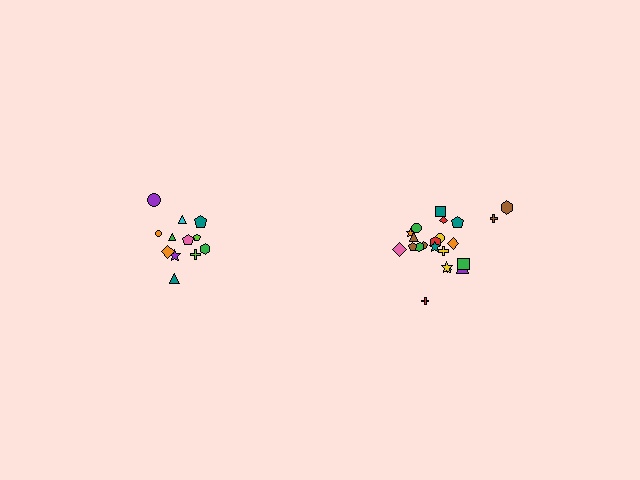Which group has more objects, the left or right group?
The right group.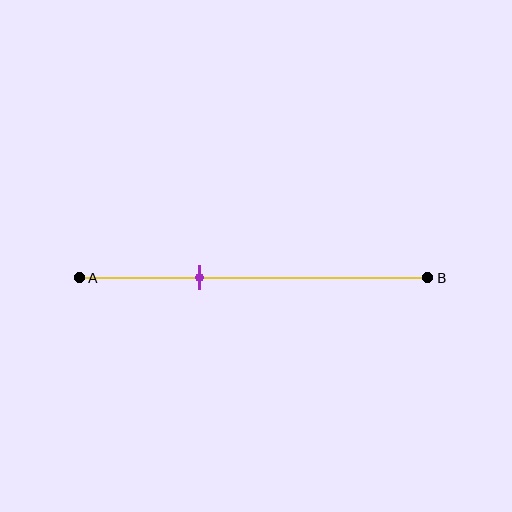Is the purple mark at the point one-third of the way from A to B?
Yes, the mark is approximately at the one-third point.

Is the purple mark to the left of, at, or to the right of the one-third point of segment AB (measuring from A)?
The purple mark is approximately at the one-third point of segment AB.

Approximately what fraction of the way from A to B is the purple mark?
The purple mark is approximately 35% of the way from A to B.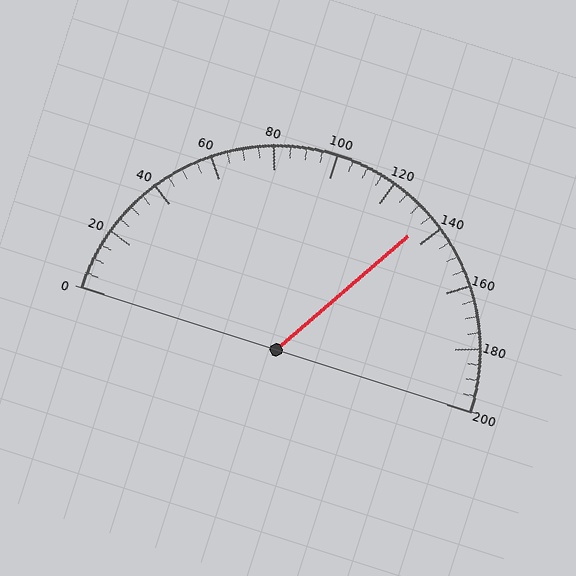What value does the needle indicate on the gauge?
The needle indicates approximately 135.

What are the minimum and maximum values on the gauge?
The gauge ranges from 0 to 200.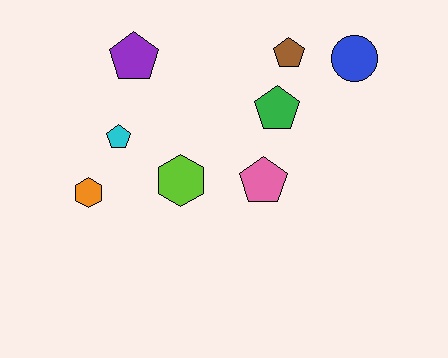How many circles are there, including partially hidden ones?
There is 1 circle.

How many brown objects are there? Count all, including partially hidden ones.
There is 1 brown object.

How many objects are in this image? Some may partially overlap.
There are 8 objects.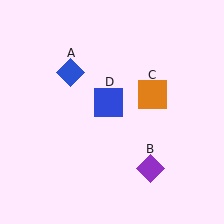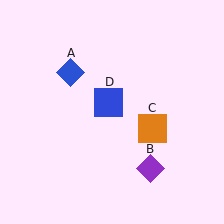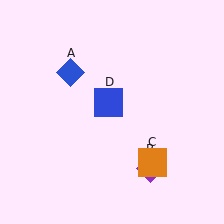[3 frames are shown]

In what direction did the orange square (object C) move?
The orange square (object C) moved down.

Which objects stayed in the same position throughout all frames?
Blue diamond (object A) and purple diamond (object B) and blue square (object D) remained stationary.